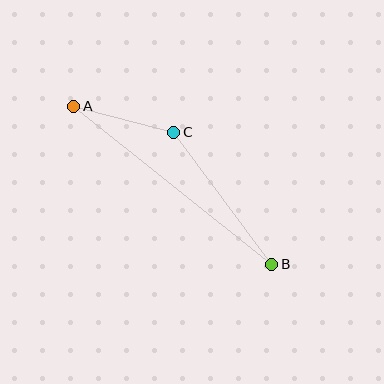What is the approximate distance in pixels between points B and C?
The distance between B and C is approximately 165 pixels.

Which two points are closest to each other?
Points A and C are closest to each other.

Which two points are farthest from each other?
Points A and B are farthest from each other.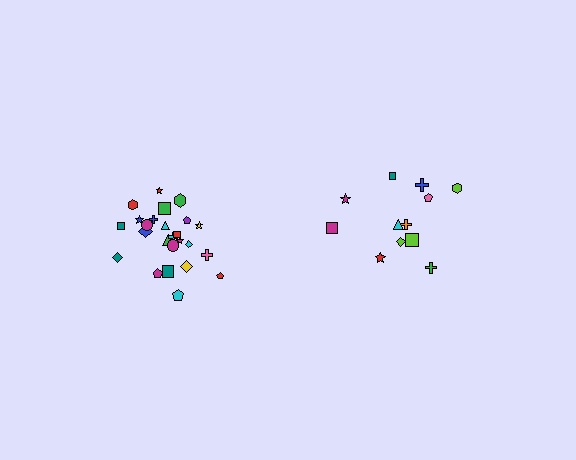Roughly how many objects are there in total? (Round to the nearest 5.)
Roughly 35 objects in total.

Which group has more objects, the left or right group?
The left group.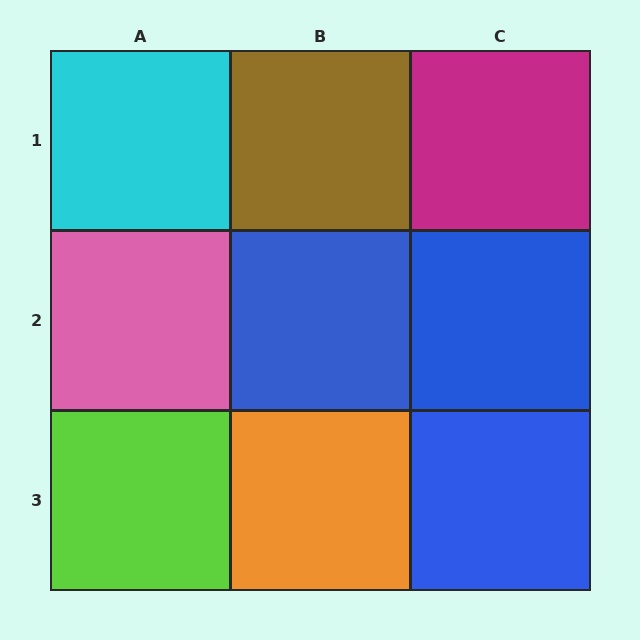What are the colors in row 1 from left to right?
Cyan, brown, magenta.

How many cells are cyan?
1 cell is cyan.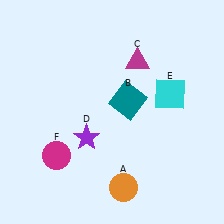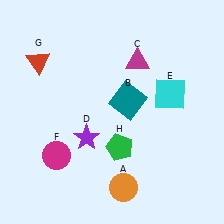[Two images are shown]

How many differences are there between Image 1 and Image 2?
There are 2 differences between the two images.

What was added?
A red triangle (G), a green pentagon (H) were added in Image 2.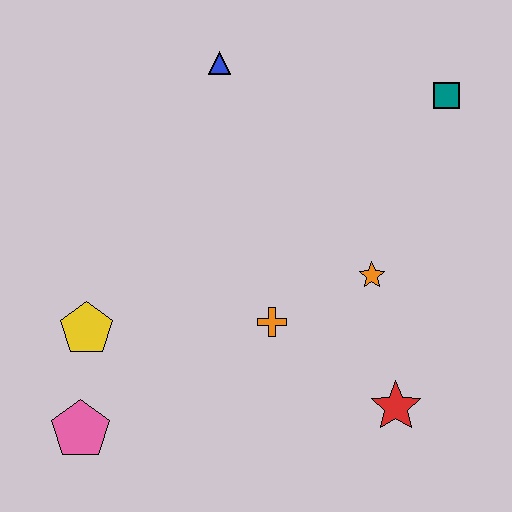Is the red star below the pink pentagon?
No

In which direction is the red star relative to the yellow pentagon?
The red star is to the right of the yellow pentagon.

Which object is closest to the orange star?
The orange cross is closest to the orange star.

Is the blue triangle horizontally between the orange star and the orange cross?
No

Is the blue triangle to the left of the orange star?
Yes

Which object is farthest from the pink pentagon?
The teal square is farthest from the pink pentagon.